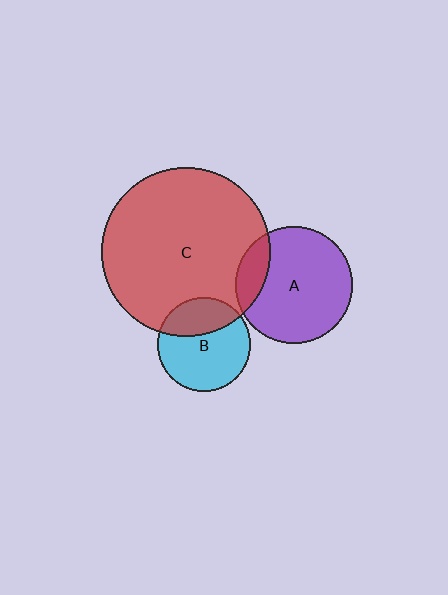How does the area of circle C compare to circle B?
Approximately 3.3 times.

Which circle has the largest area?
Circle C (red).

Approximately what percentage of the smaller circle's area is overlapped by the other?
Approximately 15%.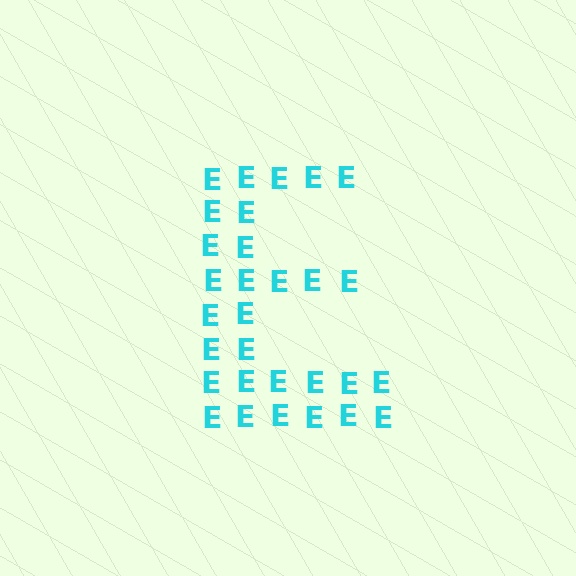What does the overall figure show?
The overall figure shows the letter E.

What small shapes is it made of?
It is made of small letter E's.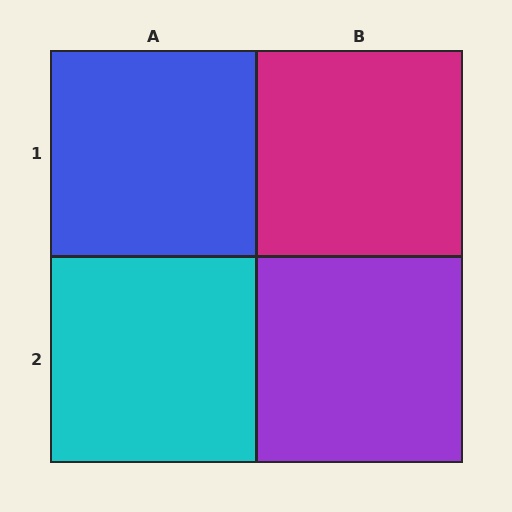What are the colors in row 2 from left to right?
Cyan, purple.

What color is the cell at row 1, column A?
Blue.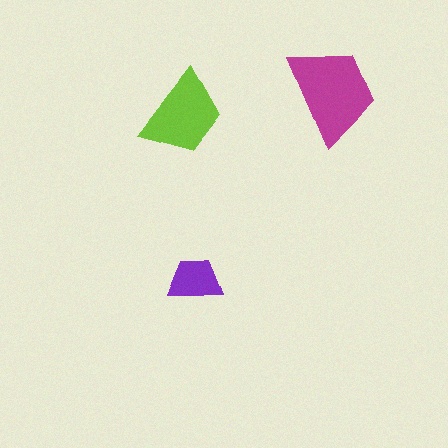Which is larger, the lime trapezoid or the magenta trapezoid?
The magenta one.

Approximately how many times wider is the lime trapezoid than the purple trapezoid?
About 1.5 times wider.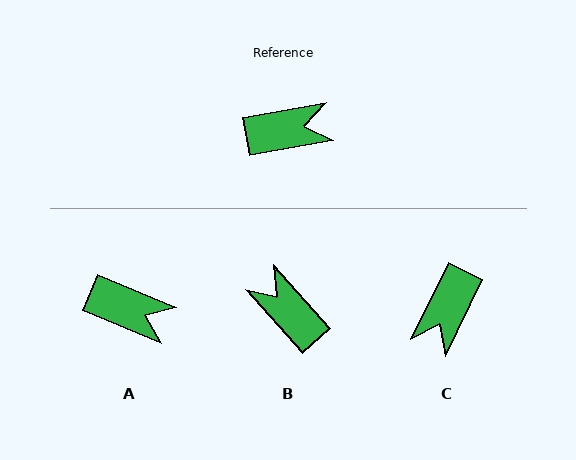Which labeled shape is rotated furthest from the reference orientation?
C, about 126 degrees away.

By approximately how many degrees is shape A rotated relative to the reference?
Approximately 33 degrees clockwise.